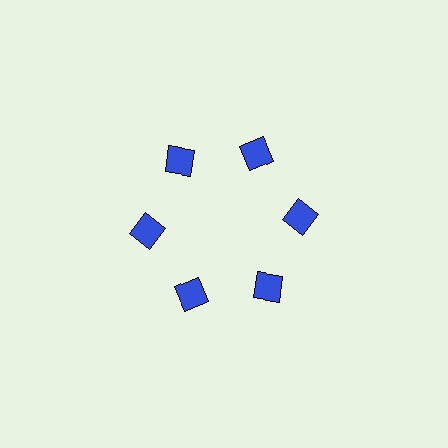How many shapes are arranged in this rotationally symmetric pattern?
There are 6 shapes, arranged in 6 groups of 1.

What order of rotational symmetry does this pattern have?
This pattern has 6-fold rotational symmetry.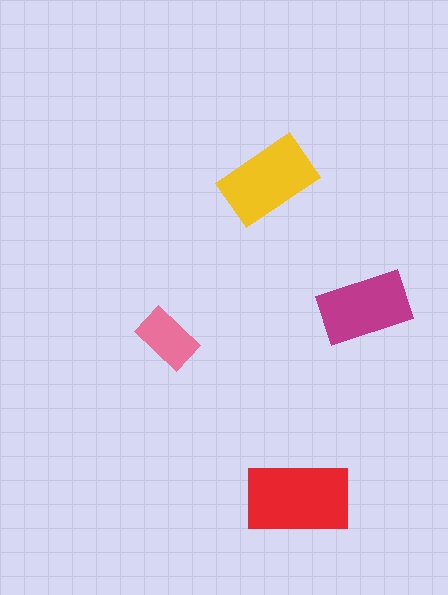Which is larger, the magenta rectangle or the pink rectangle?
The magenta one.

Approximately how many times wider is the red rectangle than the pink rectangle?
About 1.5 times wider.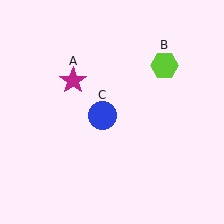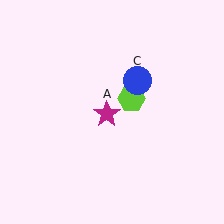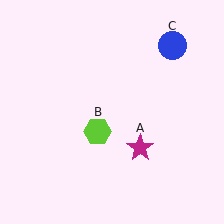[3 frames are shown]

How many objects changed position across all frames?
3 objects changed position: magenta star (object A), lime hexagon (object B), blue circle (object C).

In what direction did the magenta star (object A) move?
The magenta star (object A) moved down and to the right.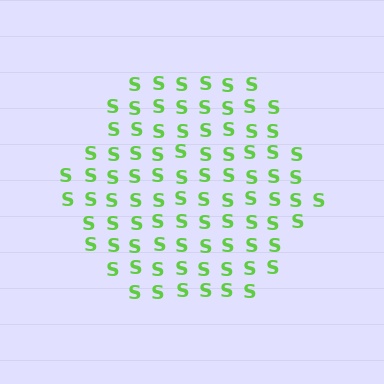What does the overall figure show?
The overall figure shows a hexagon.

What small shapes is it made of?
It is made of small letter S's.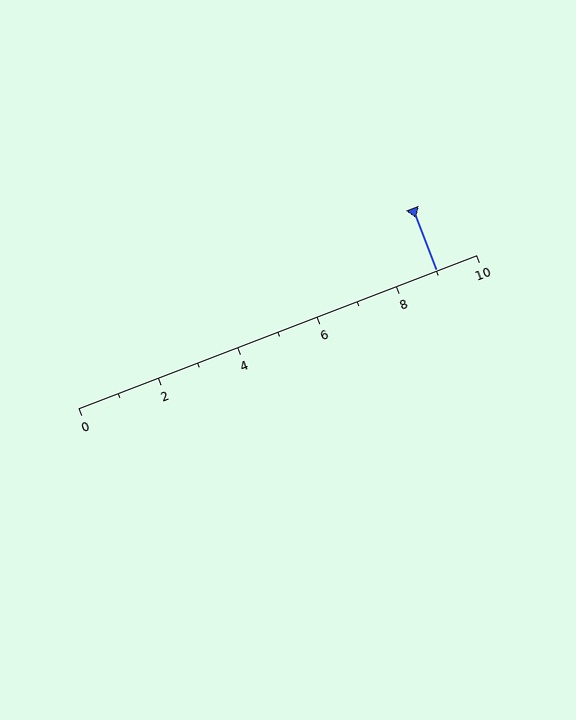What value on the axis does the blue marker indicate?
The marker indicates approximately 9.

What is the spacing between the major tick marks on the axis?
The major ticks are spaced 2 apart.